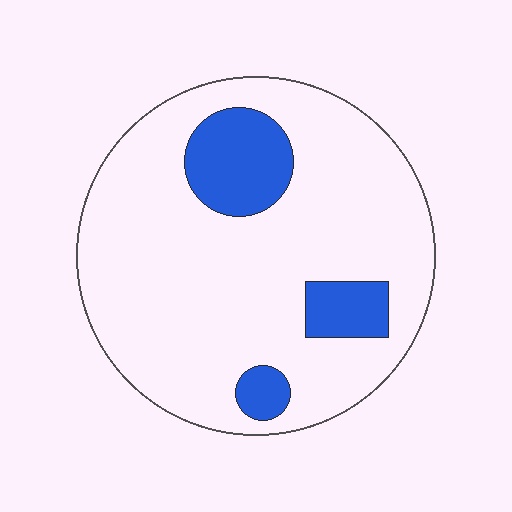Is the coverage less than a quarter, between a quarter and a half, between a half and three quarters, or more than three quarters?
Less than a quarter.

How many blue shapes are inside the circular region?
3.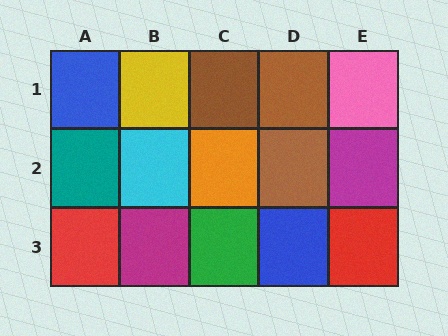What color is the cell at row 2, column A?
Teal.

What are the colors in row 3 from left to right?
Red, magenta, green, blue, red.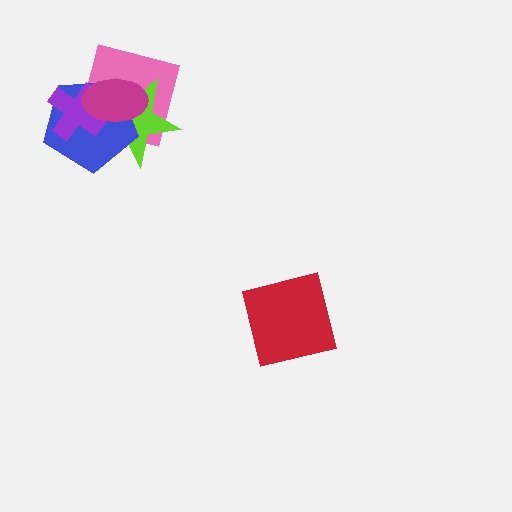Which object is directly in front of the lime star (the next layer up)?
The blue pentagon is directly in front of the lime star.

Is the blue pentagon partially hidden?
Yes, it is partially covered by another shape.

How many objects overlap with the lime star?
4 objects overlap with the lime star.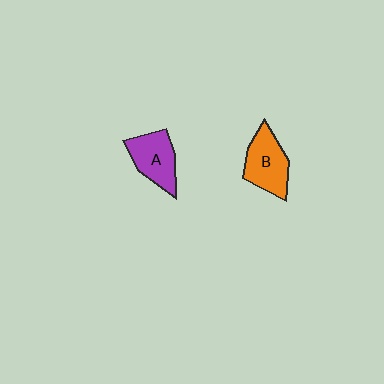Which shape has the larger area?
Shape B (orange).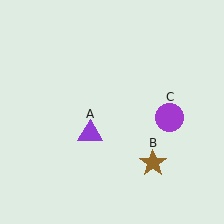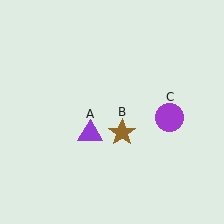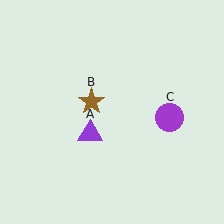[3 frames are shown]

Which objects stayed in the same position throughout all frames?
Purple triangle (object A) and purple circle (object C) remained stationary.